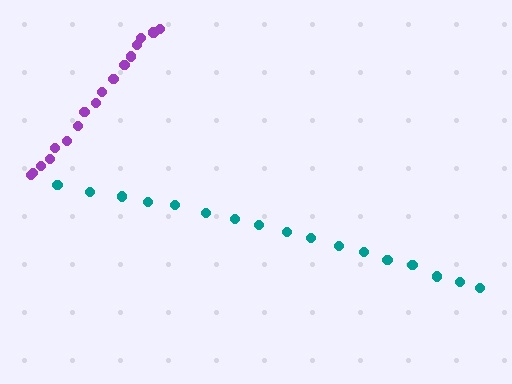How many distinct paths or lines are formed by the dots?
There are 2 distinct paths.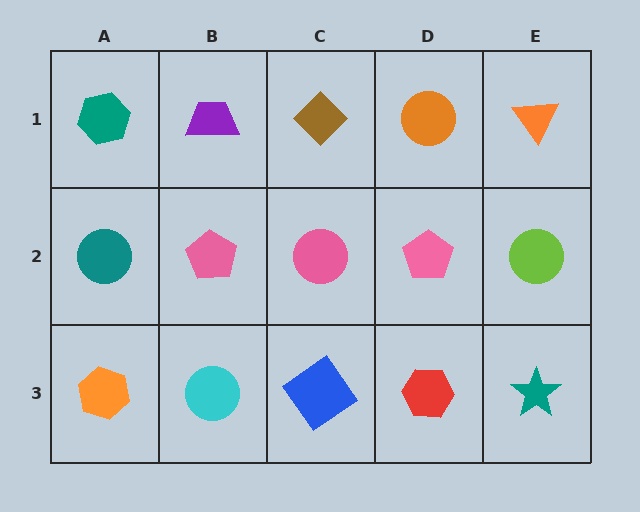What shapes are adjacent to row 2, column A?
A teal hexagon (row 1, column A), an orange hexagon (row 3, column A), a pink pentagon (row 2, column B).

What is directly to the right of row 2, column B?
A pink circle.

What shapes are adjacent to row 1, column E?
A lime circle (row 2, column E), an orange circle (row 1, column D).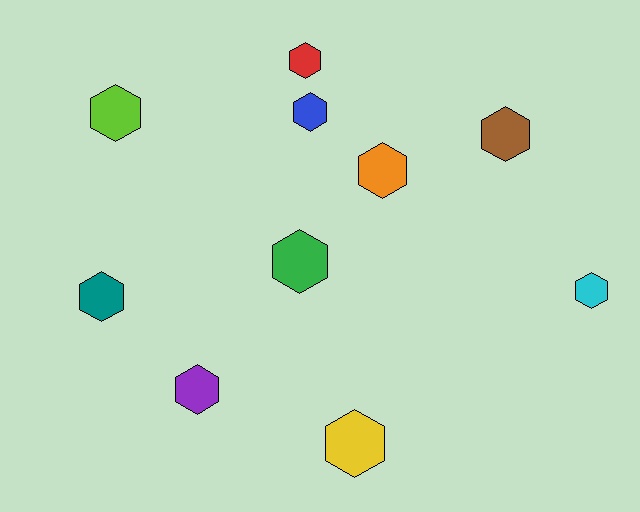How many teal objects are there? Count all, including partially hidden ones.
There is 1 teal object.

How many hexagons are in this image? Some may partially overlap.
There are 10 hexagons.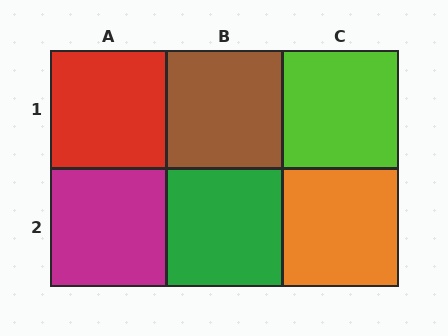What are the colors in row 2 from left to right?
Magenta, green, orange.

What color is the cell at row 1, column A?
Red.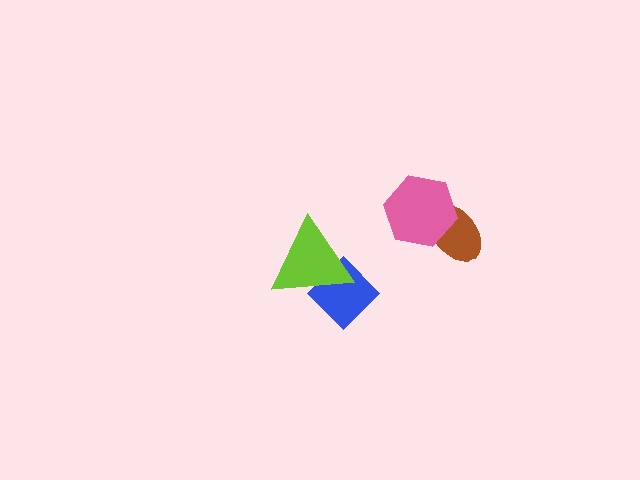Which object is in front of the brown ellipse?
The pink hexagon is in front of the brown ellipse.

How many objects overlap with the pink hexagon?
1 object overlaps with the pink hexagon.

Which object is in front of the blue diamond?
The lime triangle is in front of the blue diamond.